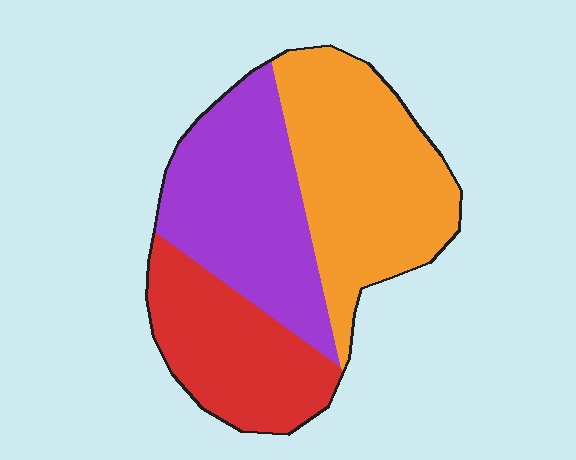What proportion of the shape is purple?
Purple covers 34% of the shape.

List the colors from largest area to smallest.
From largest to smallest: orange, purple, red.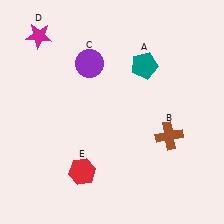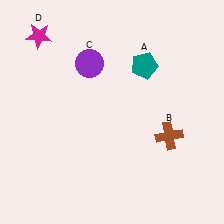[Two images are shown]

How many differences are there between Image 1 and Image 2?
There is 1 difference between the two images.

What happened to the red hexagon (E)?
The red hexagon (E) was removed in Image 2. It was in the bottom-left area of Image 1.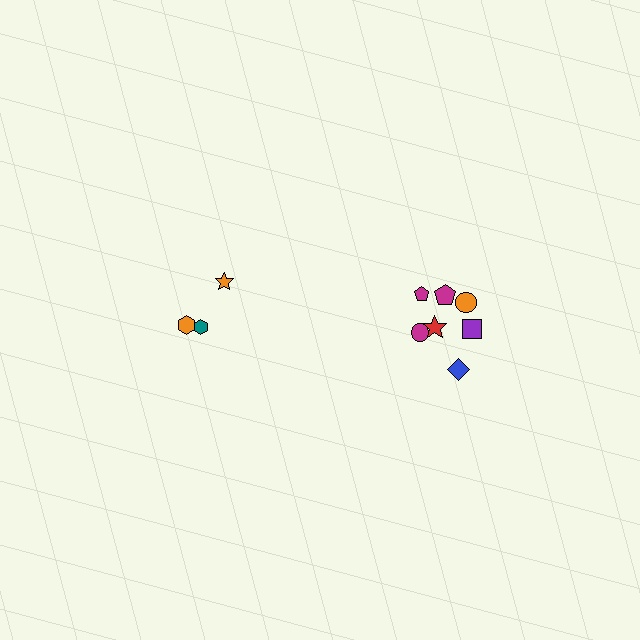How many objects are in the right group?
There are 7 objects.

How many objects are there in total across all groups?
There are 10 objects.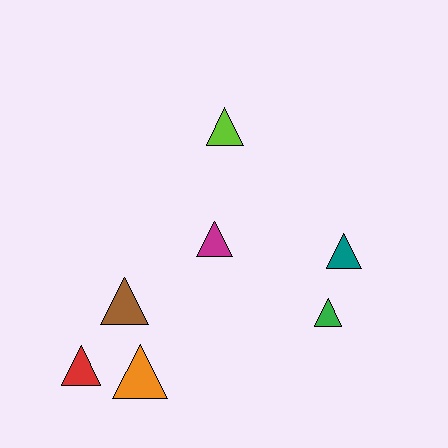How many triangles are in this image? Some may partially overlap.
There are 7 triangles.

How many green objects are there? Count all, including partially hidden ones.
There is 1 green object.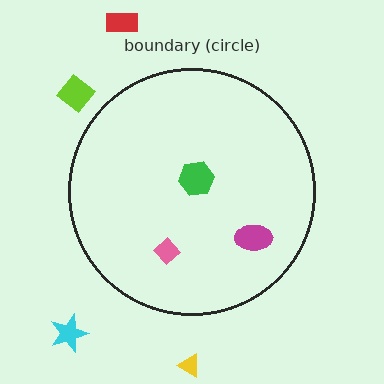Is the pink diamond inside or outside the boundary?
Inside.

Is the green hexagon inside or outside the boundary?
Inside.